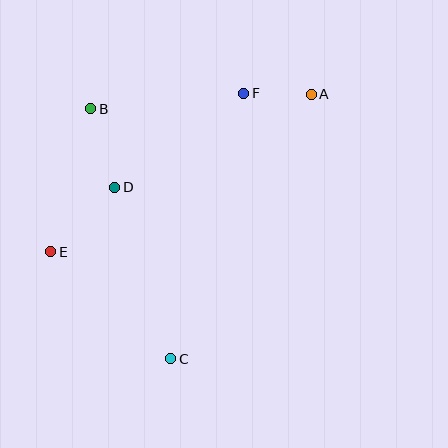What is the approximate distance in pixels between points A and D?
The distance between A and D is approximately 217 pixels.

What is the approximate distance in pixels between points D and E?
The distance between D and E is approximately 91 pixels.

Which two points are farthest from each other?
Points A and E are farthest from each other.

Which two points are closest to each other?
Points A and F are closest to each other.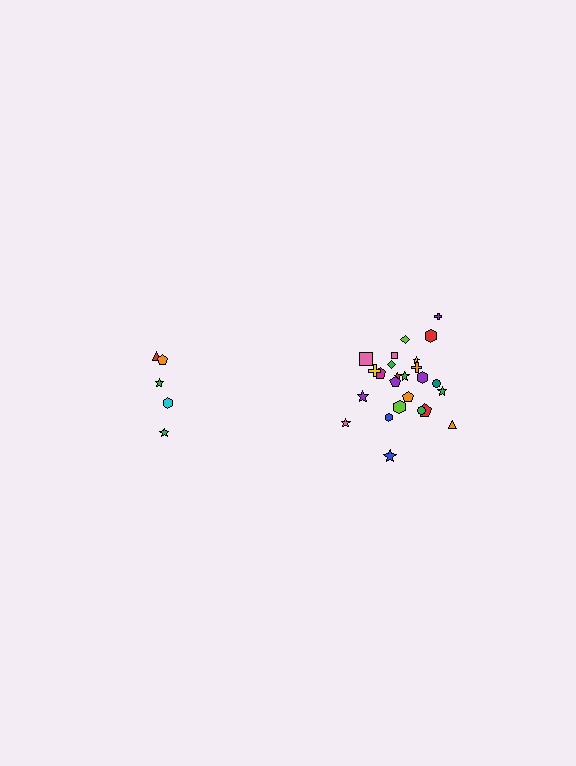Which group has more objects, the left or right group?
The right group.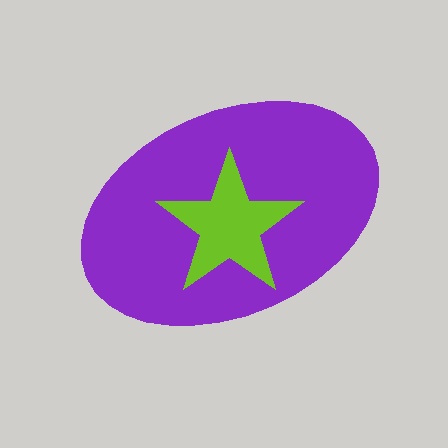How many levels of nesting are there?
2.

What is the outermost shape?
The purple ellipse.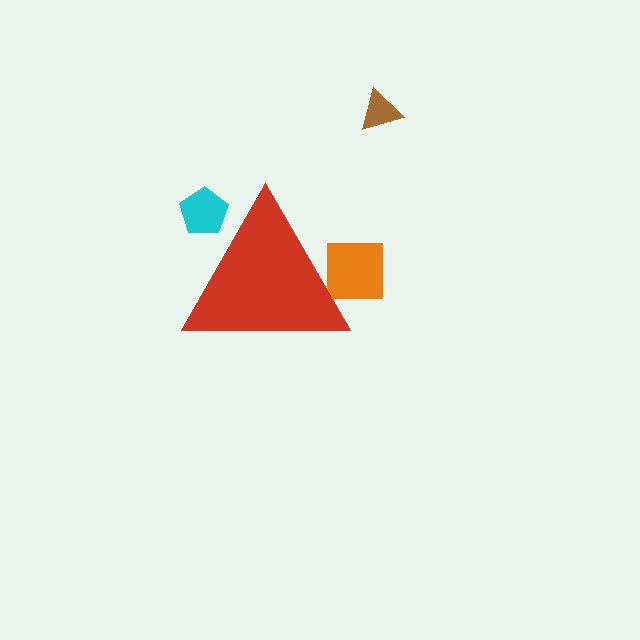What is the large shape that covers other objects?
A red triangle.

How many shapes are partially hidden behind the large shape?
2 shapes are partially hidden.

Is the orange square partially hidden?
Yes, the orange square is partially hidden behind the red triangle.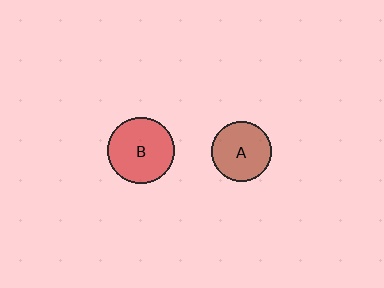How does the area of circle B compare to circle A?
Approximately 1.2 times.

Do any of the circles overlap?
No, none of the circles overlap.